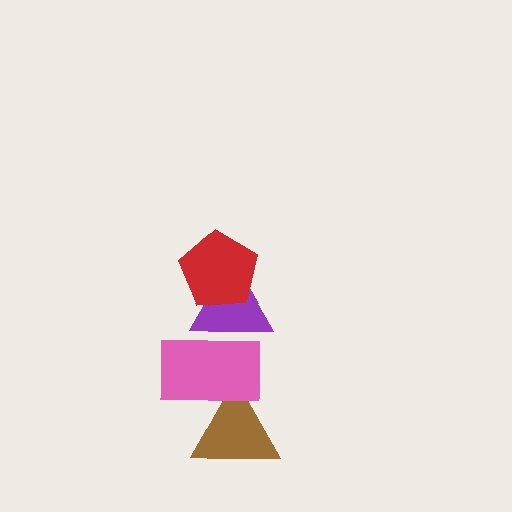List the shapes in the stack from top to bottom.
From top to bottom: the red pentagon, the purple triangle, the pink rectangle, the brown triangle.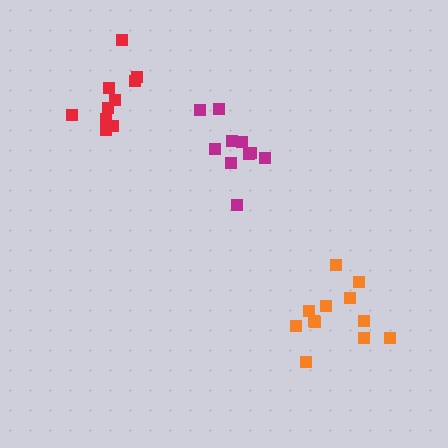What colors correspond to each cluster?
The clusters are colored: red, orange, magenta.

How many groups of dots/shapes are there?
There are 3 groups.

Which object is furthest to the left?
The red cluster is leftmost.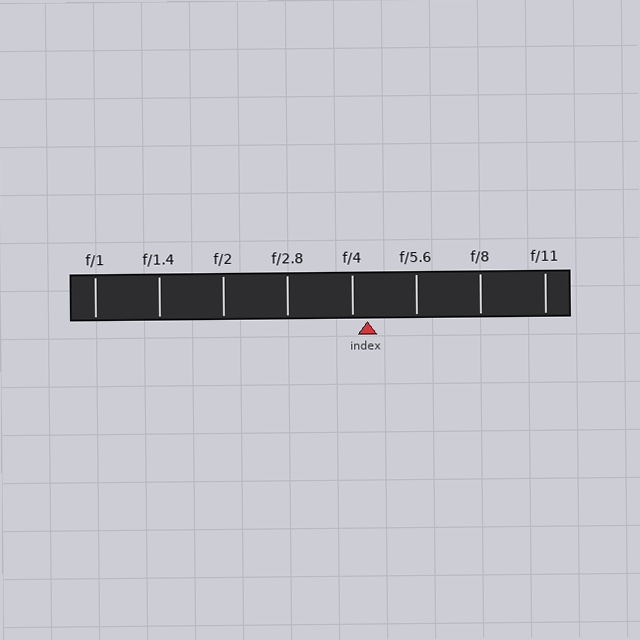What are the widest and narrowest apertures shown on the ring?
The widest aperture shown is f/1 and the narrowest is f/11.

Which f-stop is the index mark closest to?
The index mark is closest to f/4.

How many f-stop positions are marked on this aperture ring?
There are 8 f-stop positions marked.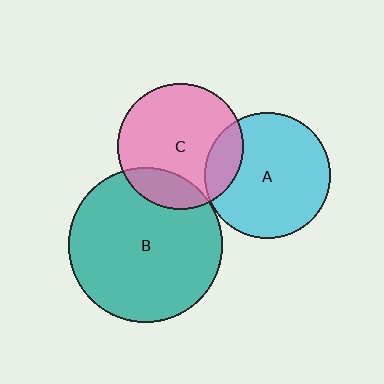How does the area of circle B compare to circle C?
Approximately 1.5 times.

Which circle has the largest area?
Circle B (teal).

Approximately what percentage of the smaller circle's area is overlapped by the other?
Approximately 15%.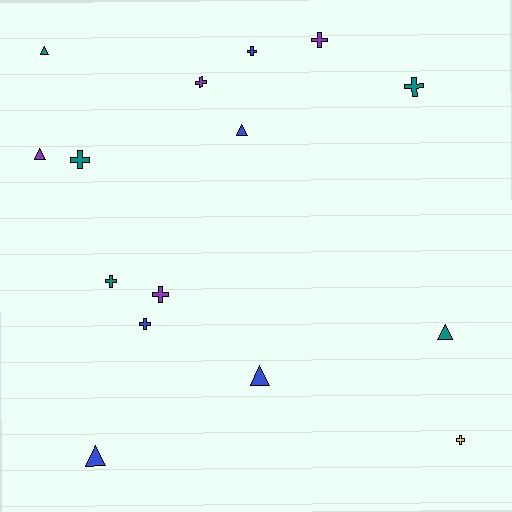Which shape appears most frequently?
Cross, with 9 objects.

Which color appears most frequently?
Teal, with 5 objects.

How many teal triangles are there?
There are 2 teal triangles.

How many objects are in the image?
There are 15 objects.